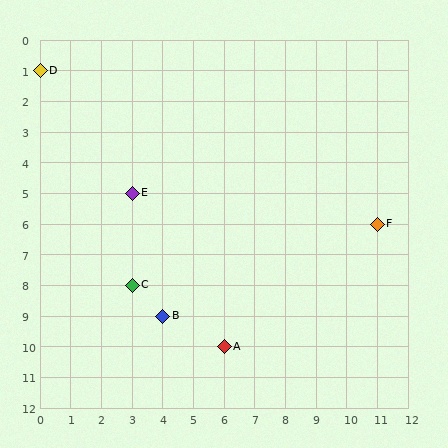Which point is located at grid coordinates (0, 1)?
Point D is at (0, 1).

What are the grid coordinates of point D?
Point D is at grid coordinates (0, 1).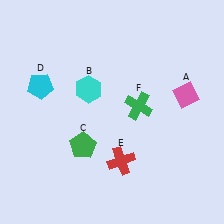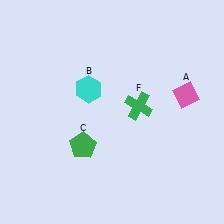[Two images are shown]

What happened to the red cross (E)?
The red cross (E) was removed in Image 2. It was in the bottom-right area of Image 1.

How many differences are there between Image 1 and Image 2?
There are 2 differences between the two images.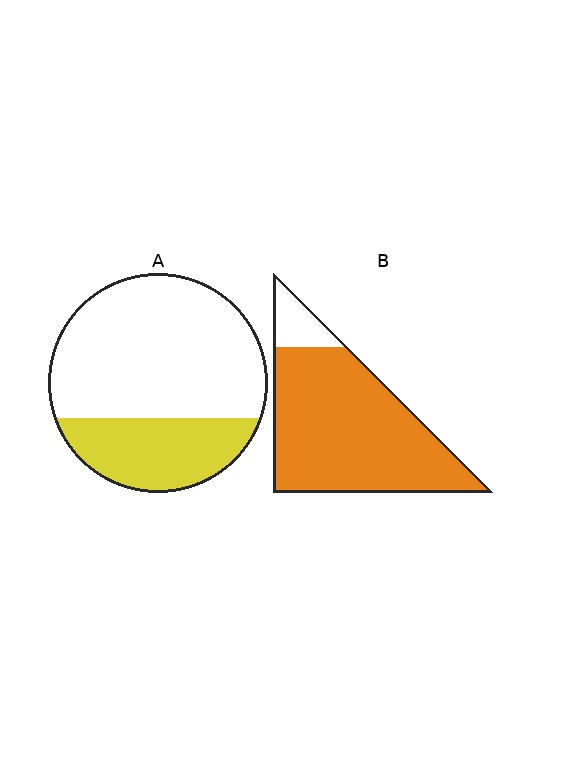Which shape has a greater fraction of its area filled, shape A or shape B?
Shape B.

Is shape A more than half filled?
No.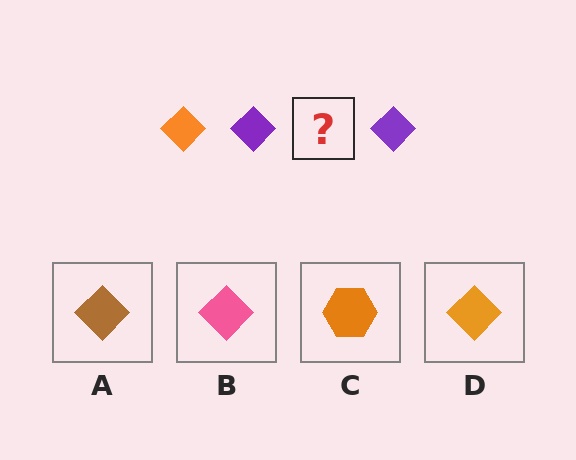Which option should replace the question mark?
Option D.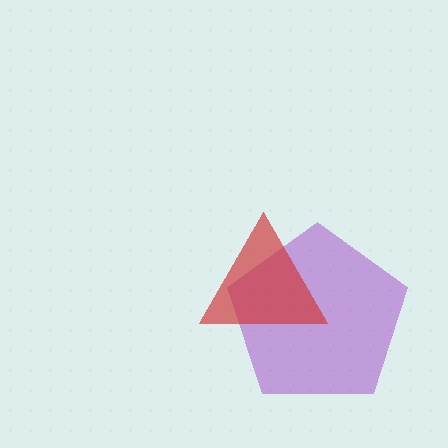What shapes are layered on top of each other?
The layered shapes are: a purple pentagon, a red triangle.